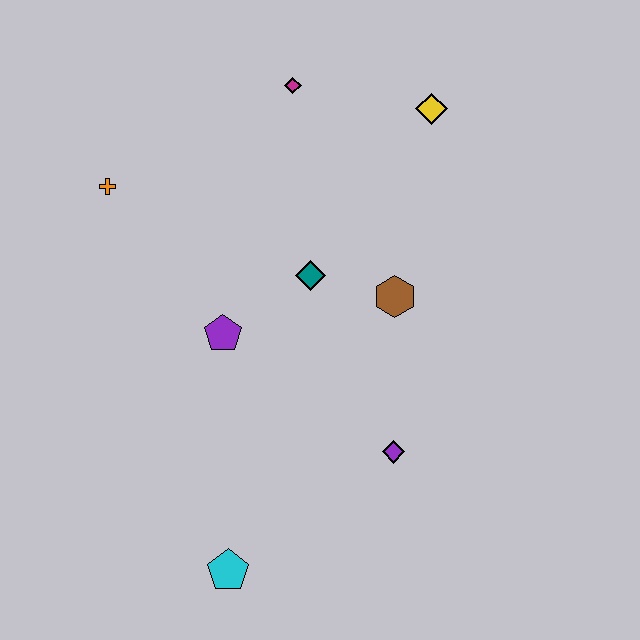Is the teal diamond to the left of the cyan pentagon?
No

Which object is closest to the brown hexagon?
The teal diamond is closest to the brown hexagon.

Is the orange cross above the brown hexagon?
Yes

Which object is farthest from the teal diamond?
The cyan pentagon is farthest from the teal diamond.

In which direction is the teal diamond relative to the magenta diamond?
The teal diamond is below the magenta diamond.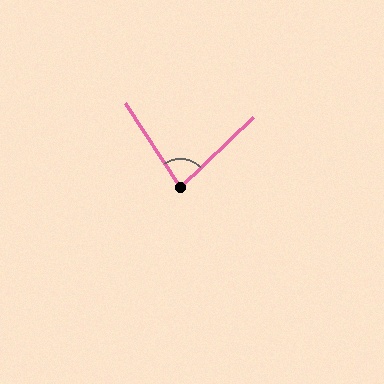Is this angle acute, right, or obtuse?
It is acute.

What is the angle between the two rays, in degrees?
Approximately 79 degrees.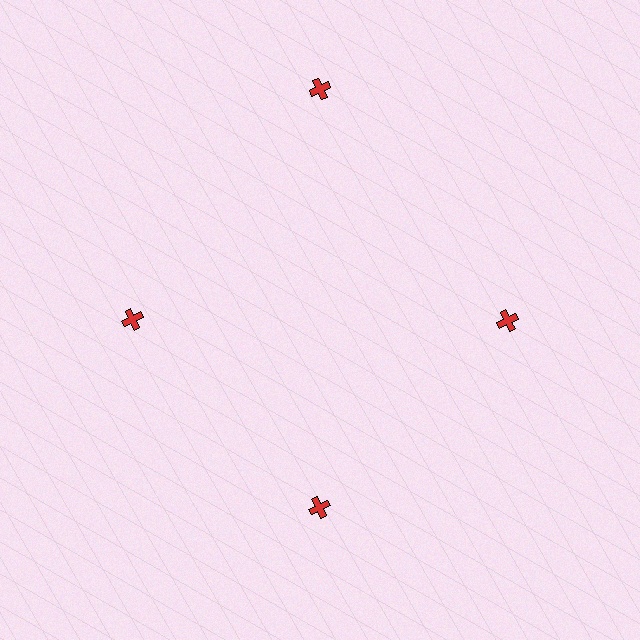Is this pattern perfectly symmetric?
No. The 4 red crosses are arranged in a ring, but one element near the 12 o'clock position is pushed outward from the center, breaking the 4-fold rotational symmetry.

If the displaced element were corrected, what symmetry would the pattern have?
It would have 4-fold rotational symmetry — the pattern would map onto itself every 90 degrees.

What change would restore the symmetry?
The symmetry would be restored by moving it inward, back onto the ring so that all 4 crosses sit at equal angles and equal distance from the center.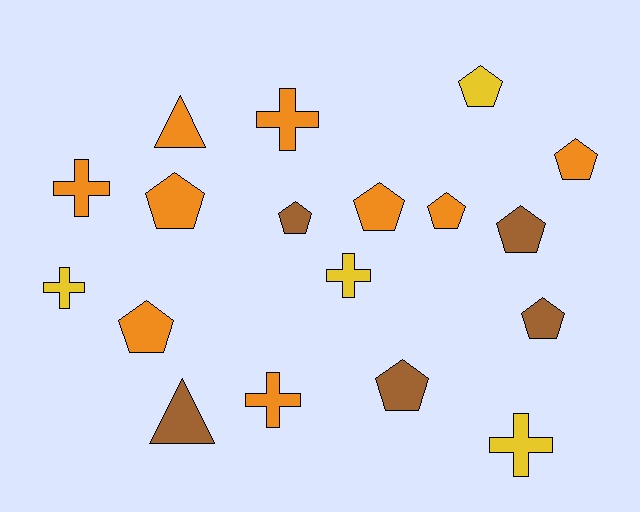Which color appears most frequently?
Orange, with 9 objects.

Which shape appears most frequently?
Pentagon, with 10 objects.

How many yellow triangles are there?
There are no yellow triangles.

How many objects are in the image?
There are 18 objects.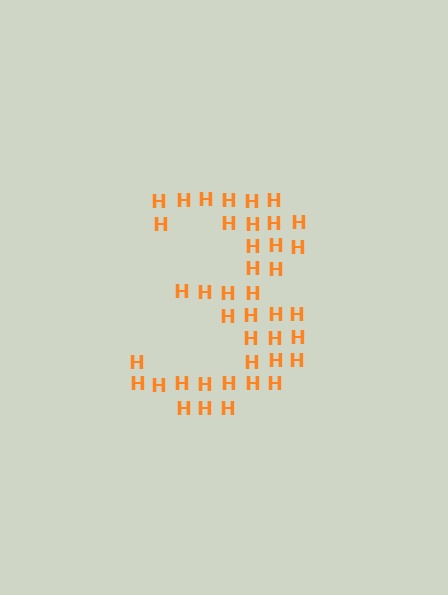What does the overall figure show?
The overall figure shows the digit 3.